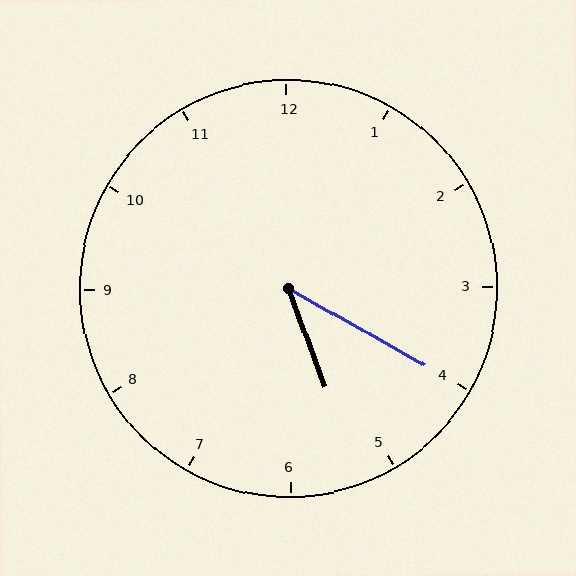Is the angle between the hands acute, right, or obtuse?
It is acute.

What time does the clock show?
5:20.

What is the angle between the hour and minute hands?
Approximately 40 degrees.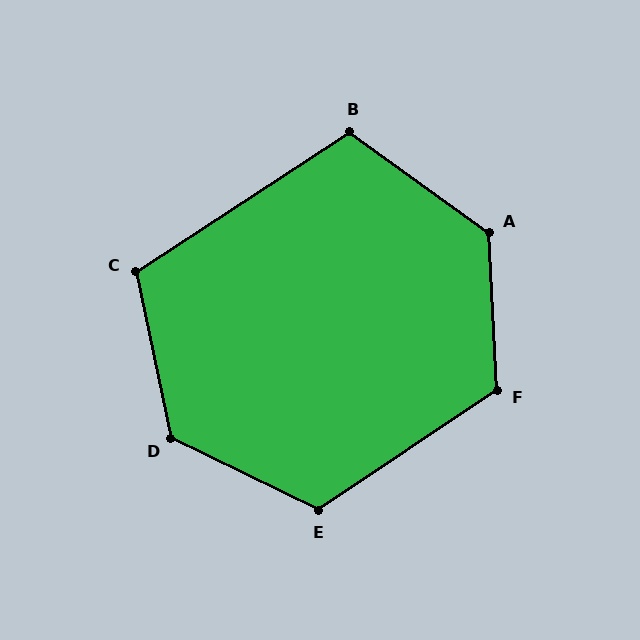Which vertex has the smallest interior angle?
B, at approximately 111 degrees.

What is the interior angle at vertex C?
Approximately 111 degrees (obtuse).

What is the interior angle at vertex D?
Approximately 128 degrees (obtuse).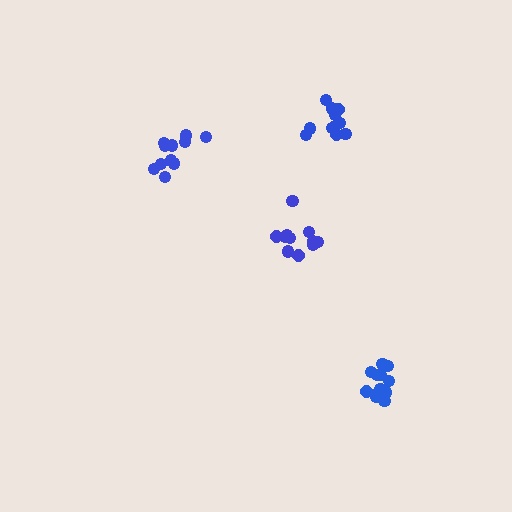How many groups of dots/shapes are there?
There are 4 groups.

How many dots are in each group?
Group 1: 11 dots, Group 2: 14 dots, Group 3: 11 dots, Group 4: 11 dots (47 total).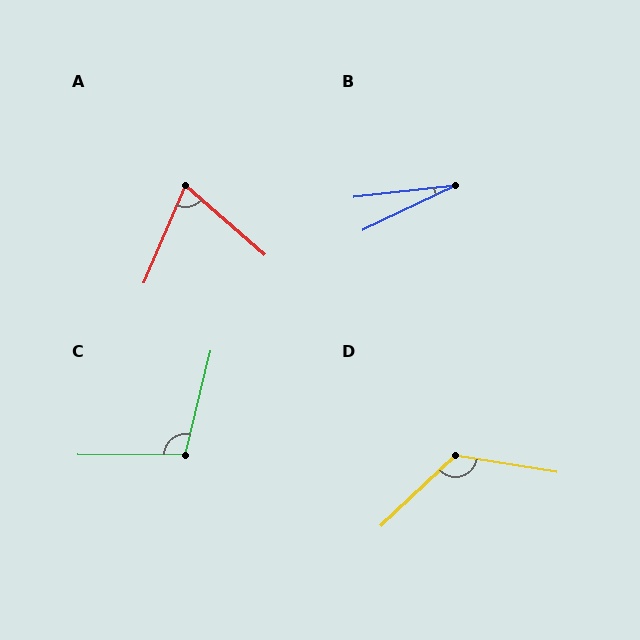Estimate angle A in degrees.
Approximately 72 degrees.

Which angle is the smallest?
B, at approximately 19 degrees.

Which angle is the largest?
D, at approximately 127 degrees.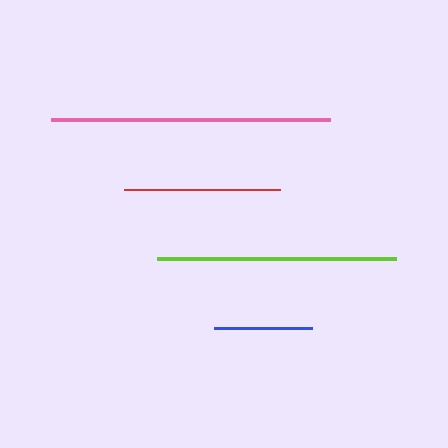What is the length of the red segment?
The red segment is approximately 156 pixels long.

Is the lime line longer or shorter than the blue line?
The lime line is longer than the blue line.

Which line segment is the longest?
The pink line is the longest at approximately 279 pixels.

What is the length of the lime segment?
The lime segment is approximately 239 pixels long.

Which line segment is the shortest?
The blue line is the shortest at approximately 98 pixels.